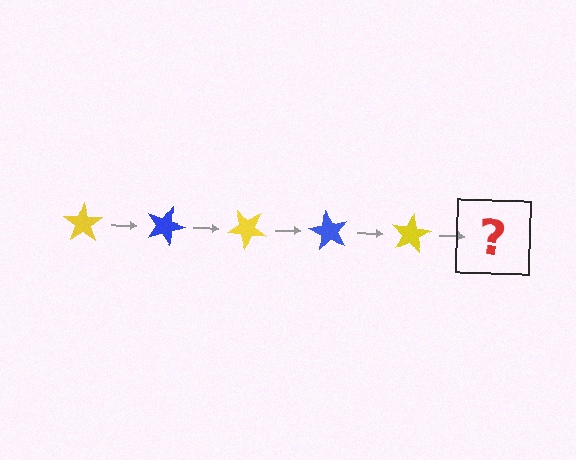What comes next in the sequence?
The next element should be a blue star, rotated 100 degrees from the start.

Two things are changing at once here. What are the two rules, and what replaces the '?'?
The two rules are that it rotates 20 degrees each step and the color cycles through yellow and blue. The '?' should be a blue star, rotated 100 degrees from the start.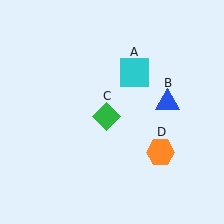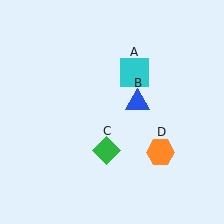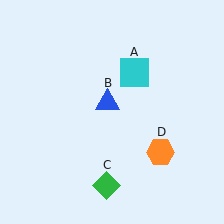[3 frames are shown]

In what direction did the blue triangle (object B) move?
The blue triangle (object B) moved left.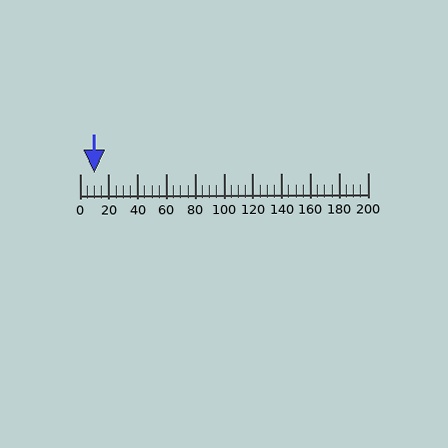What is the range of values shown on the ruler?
The ruler shows values from 0 to 200.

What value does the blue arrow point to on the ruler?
The blue arrow points to approximately 10.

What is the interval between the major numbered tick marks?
The major tick marks are spaced 20 units apart.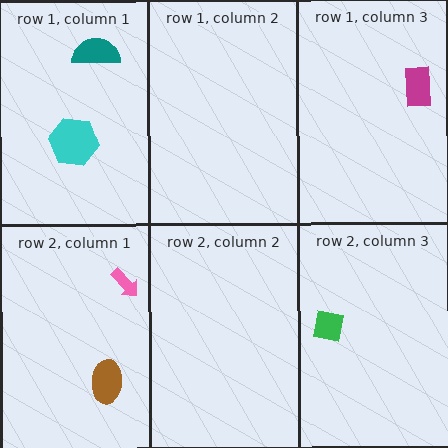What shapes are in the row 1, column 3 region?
The magenta rectangle.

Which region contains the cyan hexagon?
The row 1, column 1 region.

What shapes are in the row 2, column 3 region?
The green square.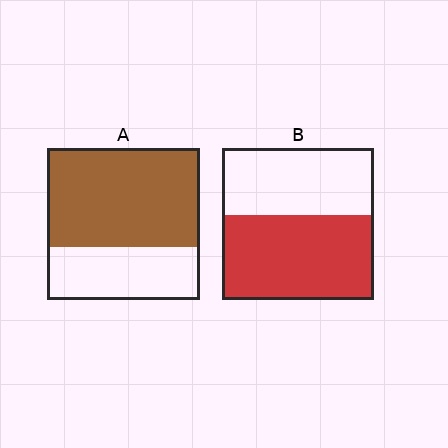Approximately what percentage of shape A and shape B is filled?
A is approximately 65% and B is approximately 55%.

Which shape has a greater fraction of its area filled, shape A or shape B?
Shape A.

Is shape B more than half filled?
Yes.